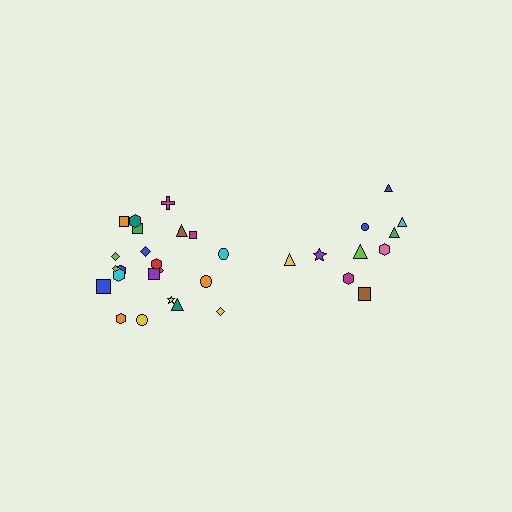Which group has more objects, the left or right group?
The left group.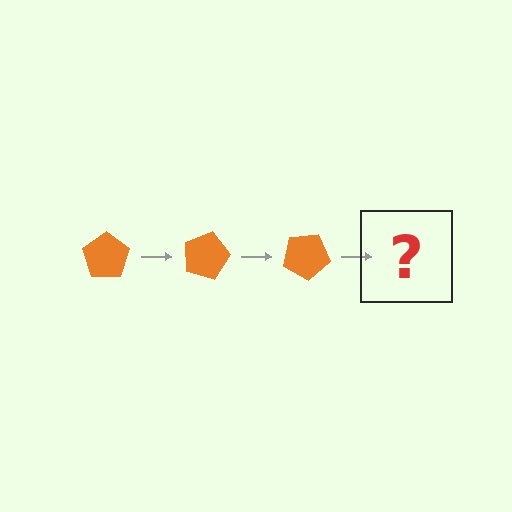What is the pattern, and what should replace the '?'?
The pattern is that the pentagon rotates 15 degrees each step. The '?' should be an orange pentagon rotated 45 degrees.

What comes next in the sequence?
The next element should be an orange pentagon rotated 45 degrees.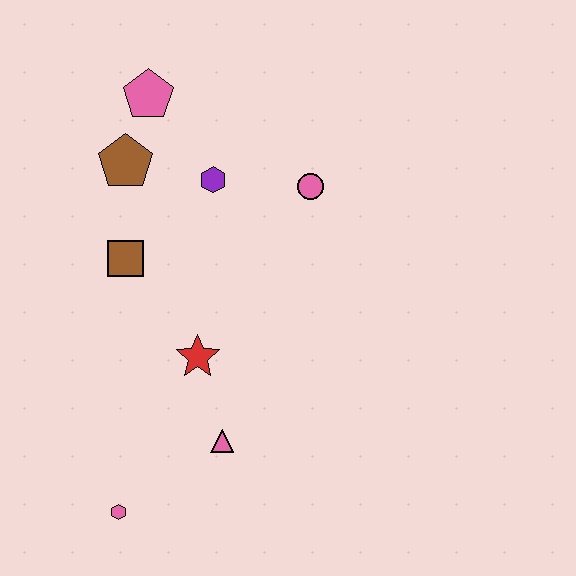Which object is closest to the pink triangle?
The red star is closest to the pink triangle.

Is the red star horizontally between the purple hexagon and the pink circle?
No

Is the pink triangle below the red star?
Yes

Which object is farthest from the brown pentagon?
The pink hexagon is farthest from the brown pentagon.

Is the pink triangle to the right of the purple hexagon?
Yes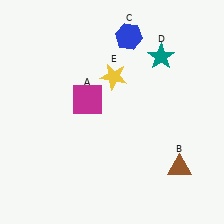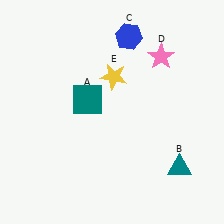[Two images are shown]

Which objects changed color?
A changed from magenta to teal. B changed from brown to teal. D changed from teal to pink.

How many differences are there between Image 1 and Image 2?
There are 3 differences between the two images.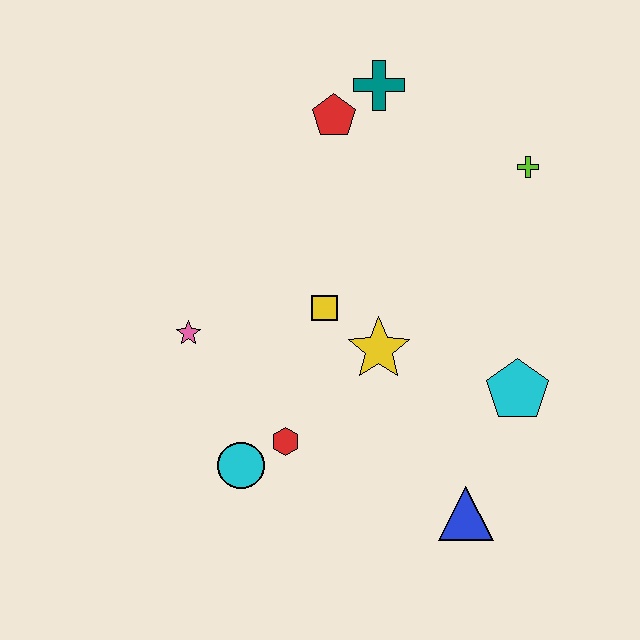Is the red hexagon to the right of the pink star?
Yes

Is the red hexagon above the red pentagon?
No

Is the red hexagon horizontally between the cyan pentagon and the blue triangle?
No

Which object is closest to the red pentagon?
The teal cross is closest to the red pentagon.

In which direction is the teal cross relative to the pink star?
The teal cross is above the pink star.